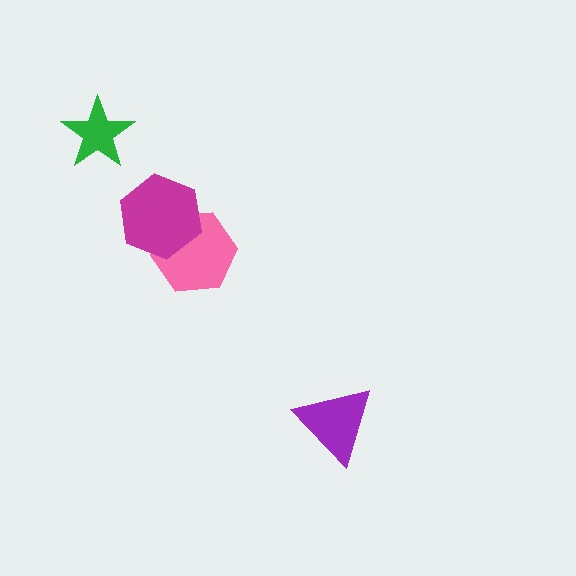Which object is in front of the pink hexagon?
The magenta hexagon is in front of the pink hexagon.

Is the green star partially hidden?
No, no other shape covers it.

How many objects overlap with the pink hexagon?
1 object overlaps with the pink hexagon.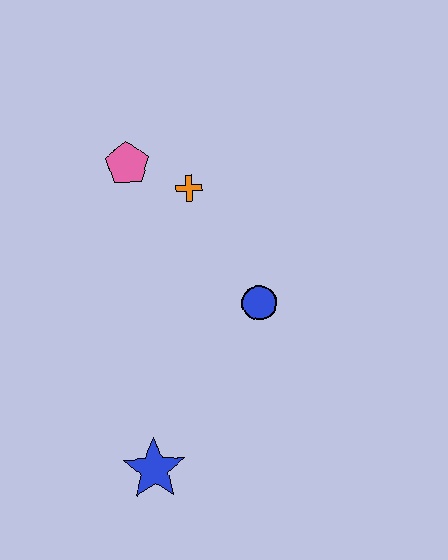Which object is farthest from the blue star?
The pink pentagon is farthest from the blue star.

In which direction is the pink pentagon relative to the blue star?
The pink pentagon is above the blue star.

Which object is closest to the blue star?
The blue circle is closest to the blue star.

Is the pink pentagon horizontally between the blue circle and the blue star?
No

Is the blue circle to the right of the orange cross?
Yes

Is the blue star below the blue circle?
Yes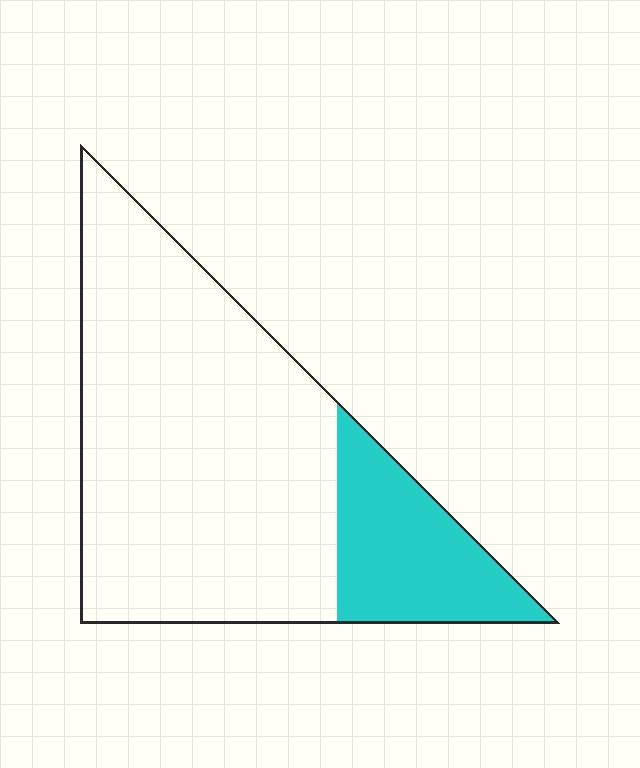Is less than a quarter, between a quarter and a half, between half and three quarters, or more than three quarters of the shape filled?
Less than a quarter.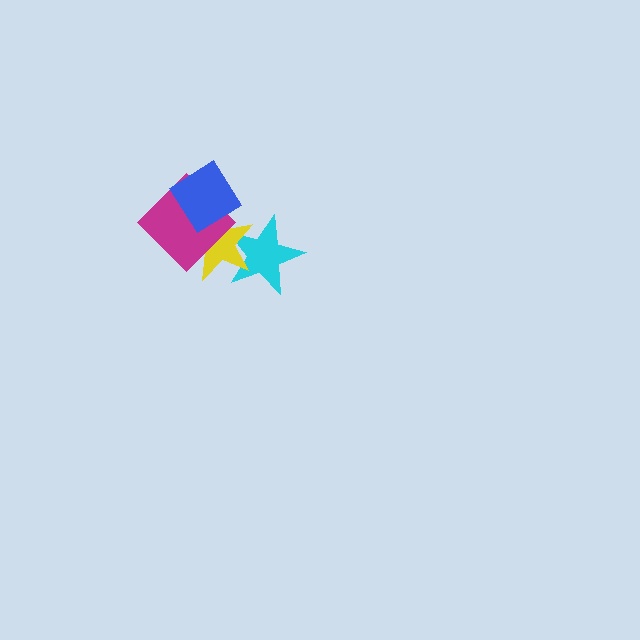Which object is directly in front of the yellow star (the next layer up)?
The magenta diamond is directly in front of the yellow star.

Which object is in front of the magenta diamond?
The blue diamond is in front of the magenta diamond.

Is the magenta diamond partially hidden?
Yes, it is partially covered by another shape.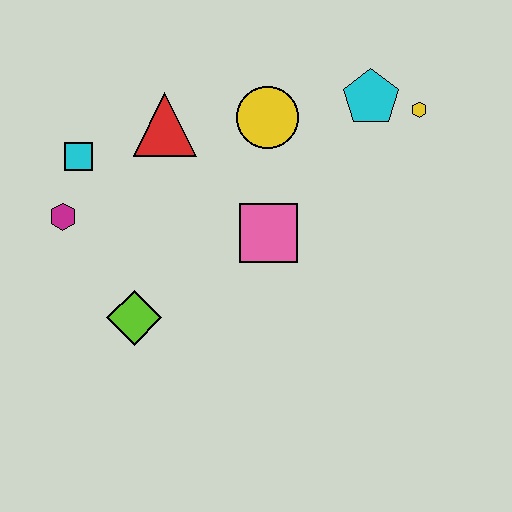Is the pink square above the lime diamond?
Yes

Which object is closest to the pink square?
The yellow circle is closest to the pink square.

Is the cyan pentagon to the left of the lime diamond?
No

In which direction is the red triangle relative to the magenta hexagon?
The red triangle is to the right of the magenta hexagon.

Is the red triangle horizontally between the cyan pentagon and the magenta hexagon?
Yes